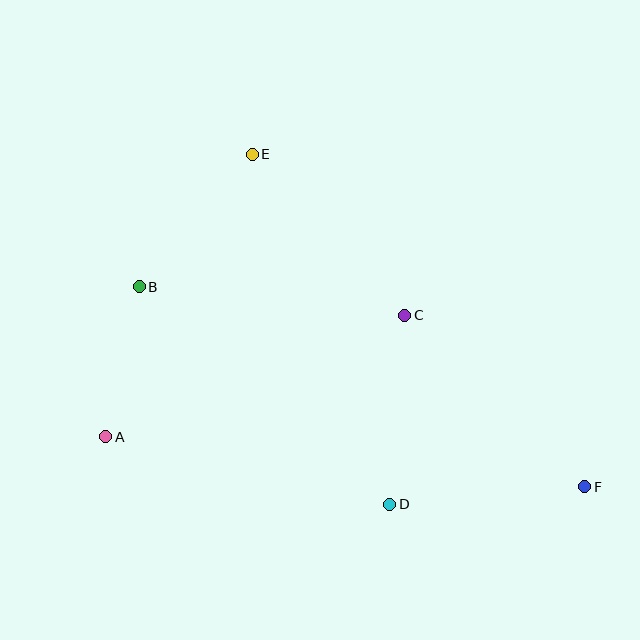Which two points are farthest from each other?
Points B and F are farthest from each other.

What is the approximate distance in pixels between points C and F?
The distance between C and F is approximately 248 pixels.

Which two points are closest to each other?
Points A and B are closest to each other.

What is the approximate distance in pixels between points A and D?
The distance between A and D is approximately 292 pixels.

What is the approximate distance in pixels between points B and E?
The distance between B and E is approximately 174 pixels.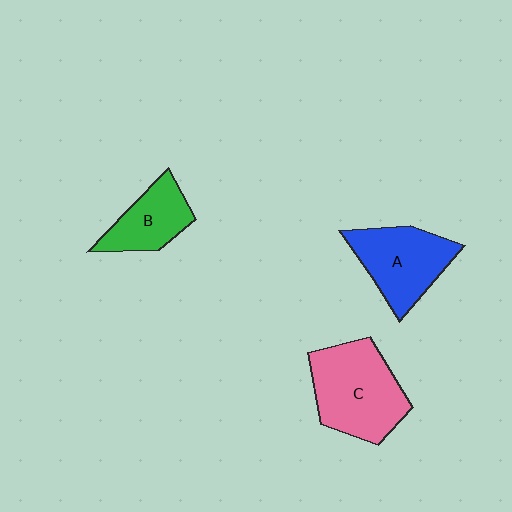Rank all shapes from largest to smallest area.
From largest to smallest: C (pink), A (blue), B (green).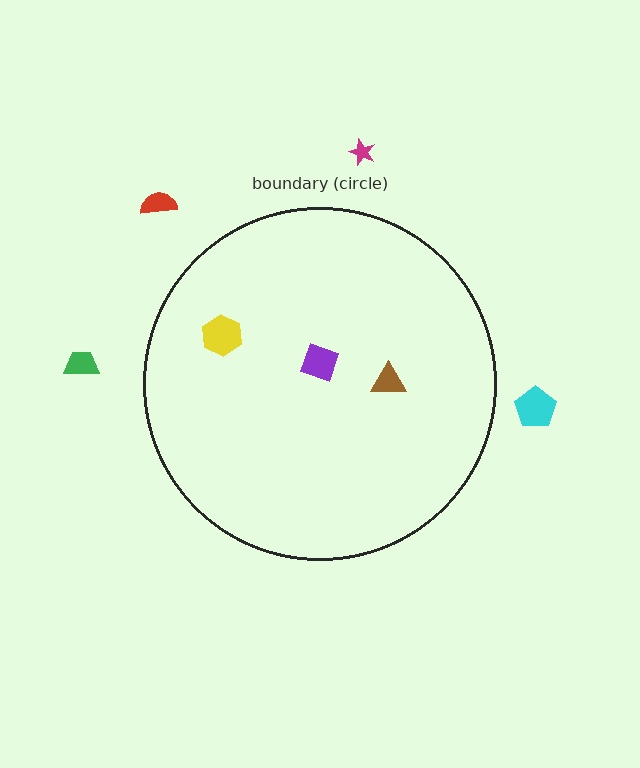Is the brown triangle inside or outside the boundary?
Inside.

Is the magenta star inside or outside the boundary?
Outside.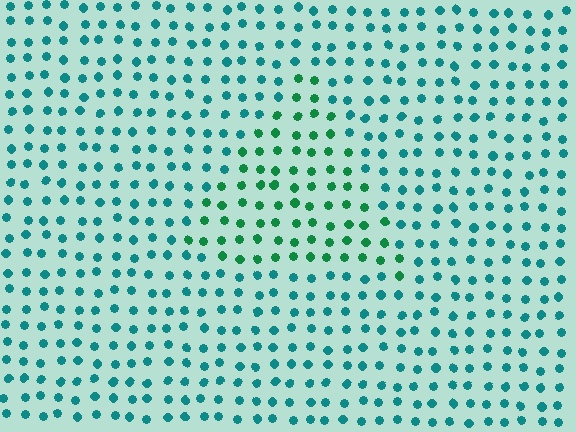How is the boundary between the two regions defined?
The boundary is defined purely by a slight shift in hue (about 35 degrees). Spacing, size, and orientation are identical on both sides.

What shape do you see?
I see a triangle.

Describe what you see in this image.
The image is filled with small teal elements in a uniform arrangement. A triangle-shaped region is visible where the elements are tinted to a slightly different hue, forming a subtle color boundary.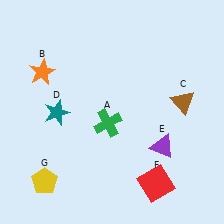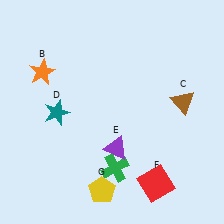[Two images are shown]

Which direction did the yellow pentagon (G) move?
The yellow pentagon (G) moved right.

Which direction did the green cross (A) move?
The green cross (A) moved down.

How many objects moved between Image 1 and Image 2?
3 objects moved between the two images.